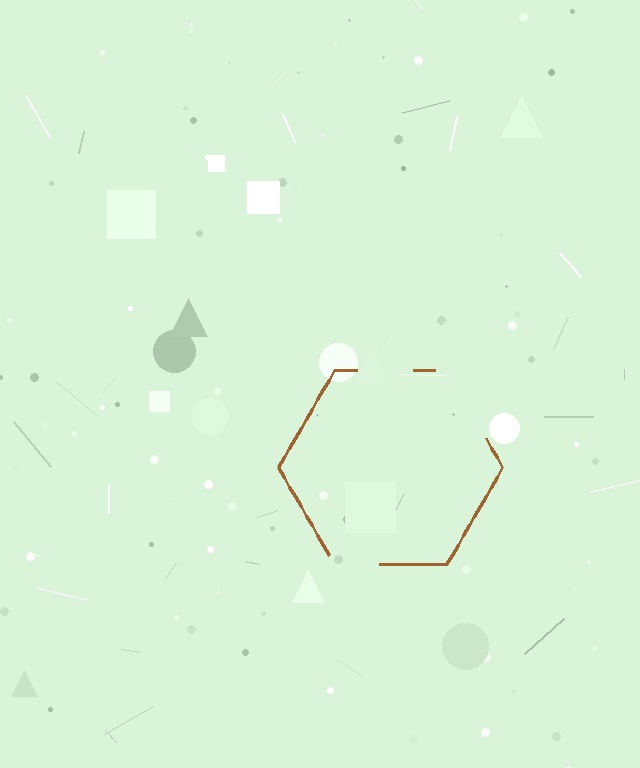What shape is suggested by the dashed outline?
The dashed outline suggests a hexagon.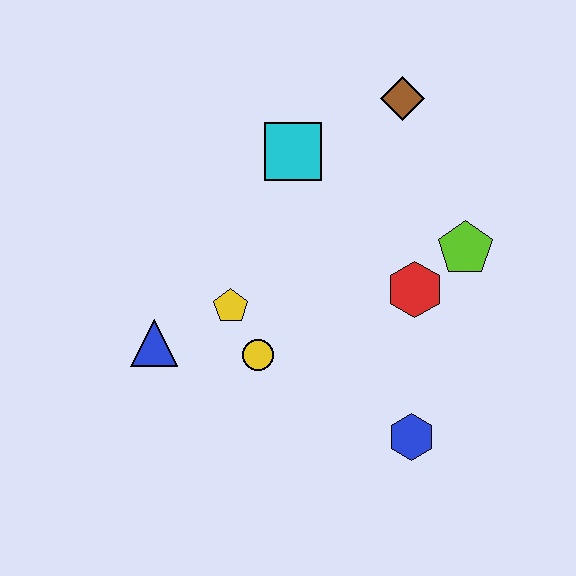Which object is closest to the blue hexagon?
The red hexagon is closest to the blue hexagon.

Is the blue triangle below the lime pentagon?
Yes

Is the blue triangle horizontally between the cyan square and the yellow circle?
No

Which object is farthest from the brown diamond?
The blue triangle is farthest from the brown diamond.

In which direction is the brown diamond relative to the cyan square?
The brown diamond is to the right of the cyan square.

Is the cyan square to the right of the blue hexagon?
No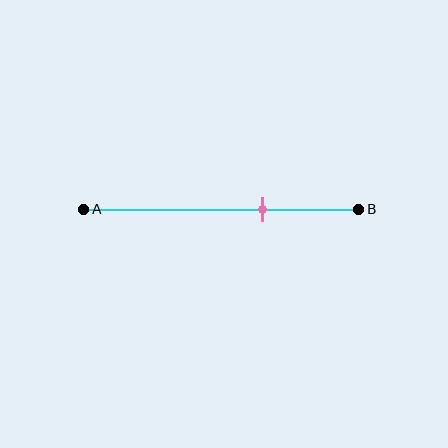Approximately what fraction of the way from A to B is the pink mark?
The pink mark is approximately 65% of the way from A to B.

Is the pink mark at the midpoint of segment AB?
No, the mark is at about 65% from A, not at the 50% midpoint.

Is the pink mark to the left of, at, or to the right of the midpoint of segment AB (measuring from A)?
The pink mark is to the right of the midpoint of segment AB.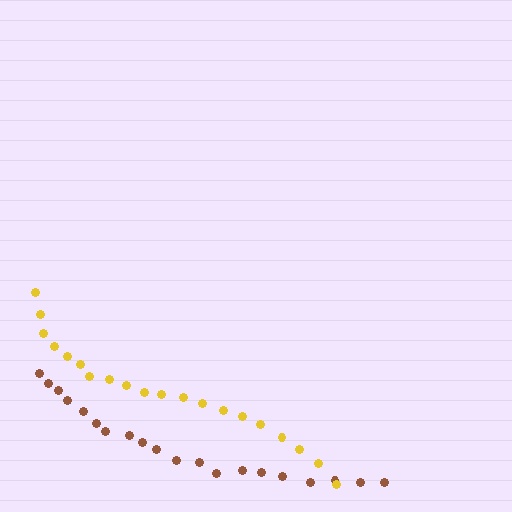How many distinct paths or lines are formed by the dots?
There are 2 distinct paths.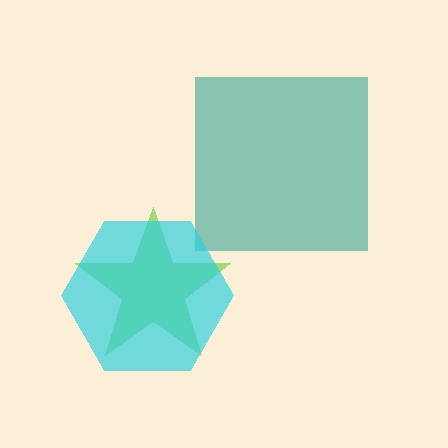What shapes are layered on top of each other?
The layered shapes are: a lime star, a teal square, a cyan hexagon.